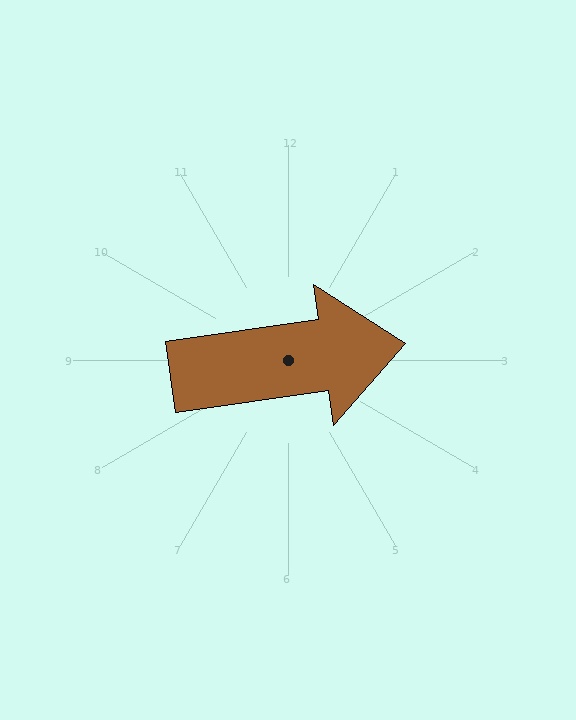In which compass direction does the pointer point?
East.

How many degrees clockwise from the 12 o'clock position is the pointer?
Approximately 82 degrees.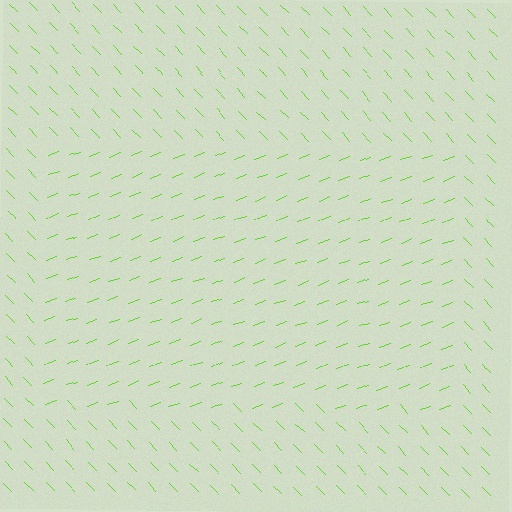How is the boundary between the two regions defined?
The boundary is defined purely by a change in line orientation (approximately 67 degrees difference). All lines are the same color and thickness.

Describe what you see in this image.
The image is filled with small lime line segments. A rectangle region in the image has lines oriented differently from the surrounding lines, creating a visible texture boundary.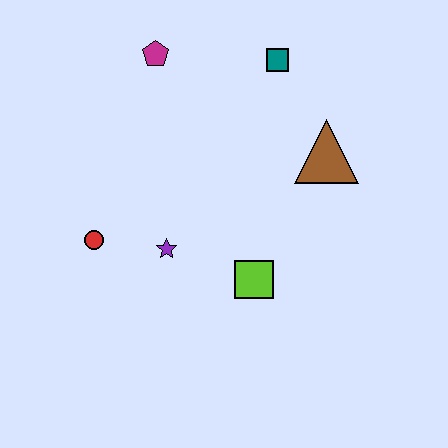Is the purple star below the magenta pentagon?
Yes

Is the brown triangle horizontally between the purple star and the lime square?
No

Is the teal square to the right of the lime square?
Yes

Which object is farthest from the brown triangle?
The red circle is farthest from the brown triangle.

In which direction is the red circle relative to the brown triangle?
The red circle is to the left of the brown triangle.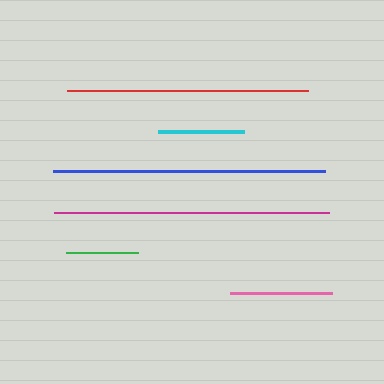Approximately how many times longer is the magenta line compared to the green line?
The magenta line is approximately 3.8 times the length of the green line.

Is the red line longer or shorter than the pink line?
The red line is longer than the pink line.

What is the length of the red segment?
The red segment is approximately 241 pixels long.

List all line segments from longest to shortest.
From longest to shortest: magenta, blue, red, pink, cyan, green.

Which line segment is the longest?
The magenta line is the longest at approximately 276 pixels.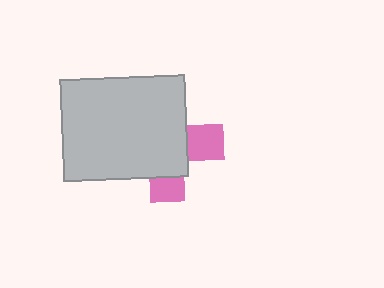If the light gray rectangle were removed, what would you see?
You would see the complete pink cross.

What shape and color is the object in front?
The object in front is a light gray rectangle.